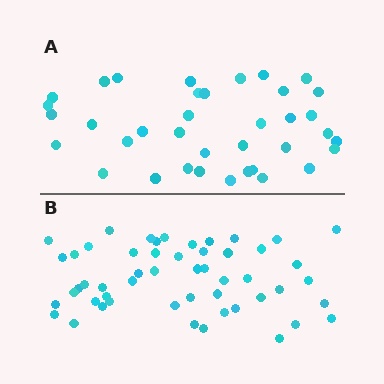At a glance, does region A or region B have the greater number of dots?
Region B (the bottom region) has more dots.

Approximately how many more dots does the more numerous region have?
Region B has approximately 15 more dots than region A.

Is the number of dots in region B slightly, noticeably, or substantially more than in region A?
Region B has noticeably more, but not dramatically so. The ratio is roughly 1.4 to 1.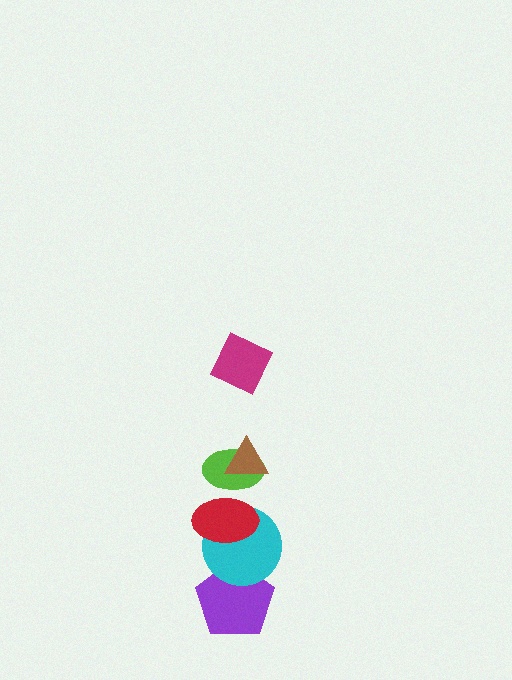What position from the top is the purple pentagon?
The purple pentagon is 6th from the top.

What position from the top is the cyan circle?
The cyan circle is 5th from the top.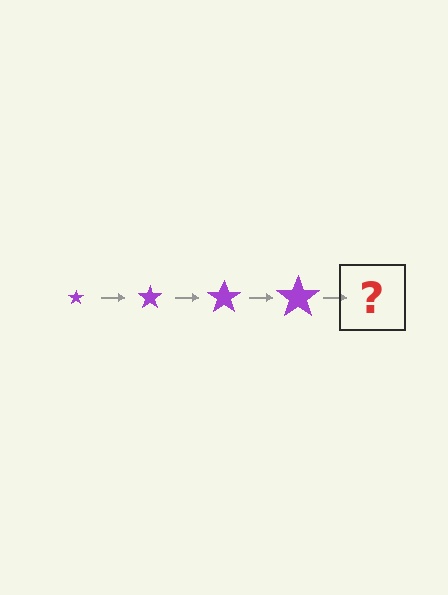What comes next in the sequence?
The next element should be a purple star, larger than the previous one.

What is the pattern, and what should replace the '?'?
The pattern is that the star gets progressively larger each step. The '?' should be a purple star, larger than the previous one.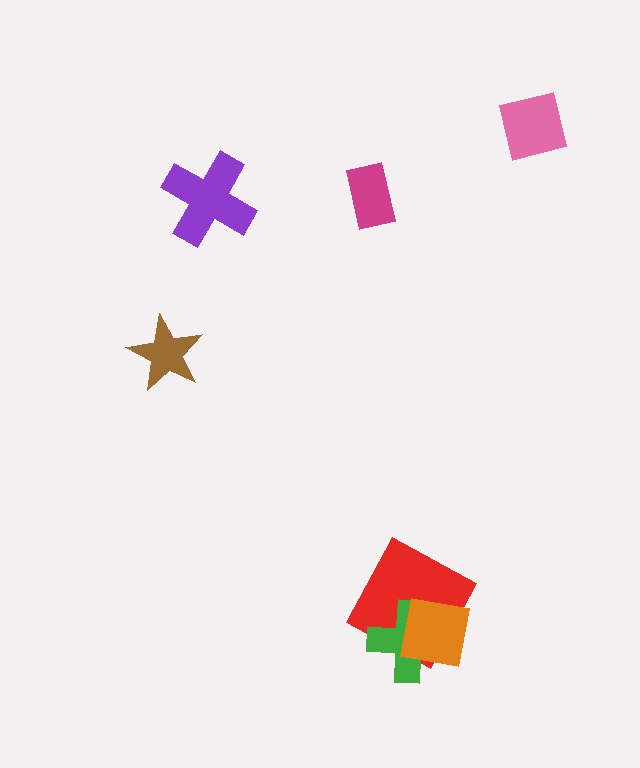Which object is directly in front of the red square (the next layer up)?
The green cross is directly in front of the red square.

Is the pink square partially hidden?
No, no other shape covers it.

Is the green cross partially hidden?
Yes, it is partially covered by another shape.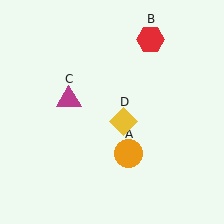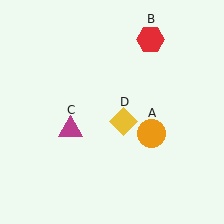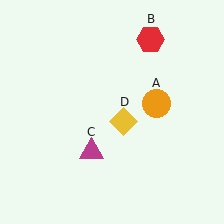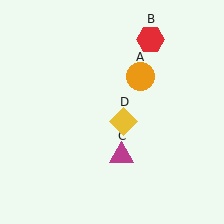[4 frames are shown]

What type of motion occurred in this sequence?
The orange circle (object A), magenta triangle (object C) rotated counterclockwise around the center of the scene.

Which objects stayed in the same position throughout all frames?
Red hexagon (object B) and yellow diamond (object D) remained stationary.